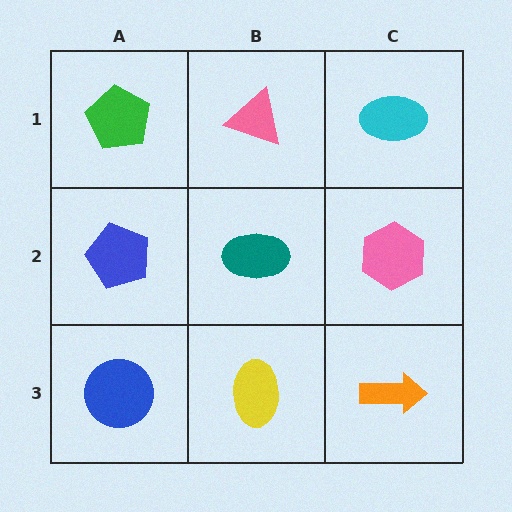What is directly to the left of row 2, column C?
A teal ellipse.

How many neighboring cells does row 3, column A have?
2.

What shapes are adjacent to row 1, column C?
A pink hexagon (row 2, column C), a pink triangle (row 1, column B).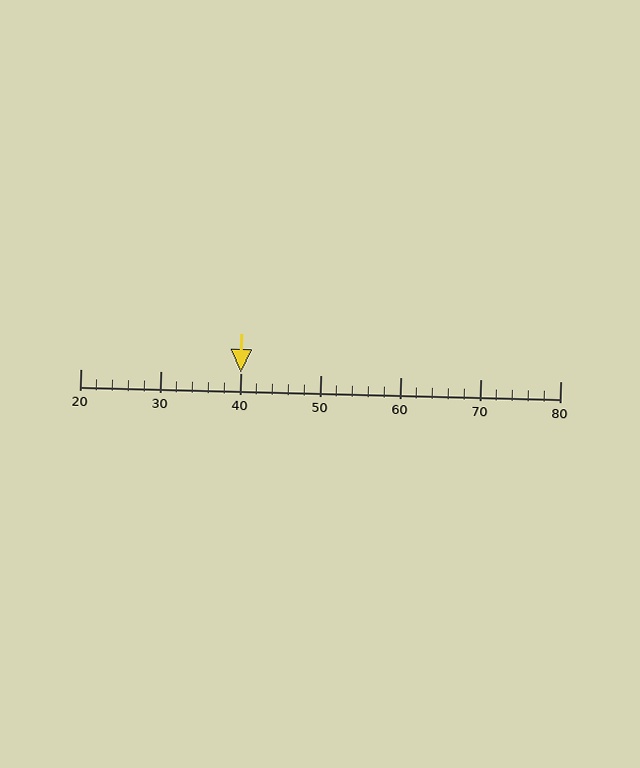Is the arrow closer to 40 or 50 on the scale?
The arrow is closer to 40.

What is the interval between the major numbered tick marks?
The major tick marks are spaced 10 units apart.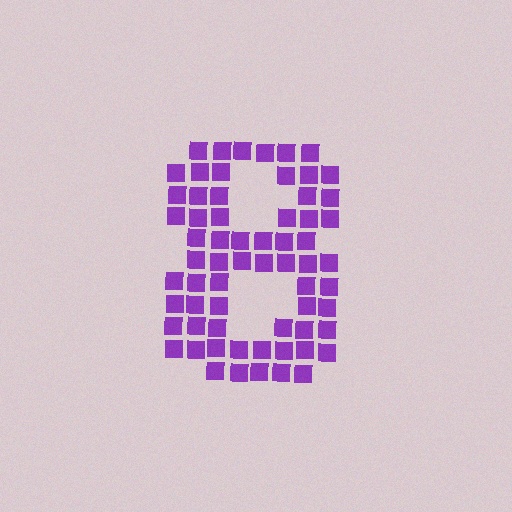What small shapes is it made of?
It is made of small squares.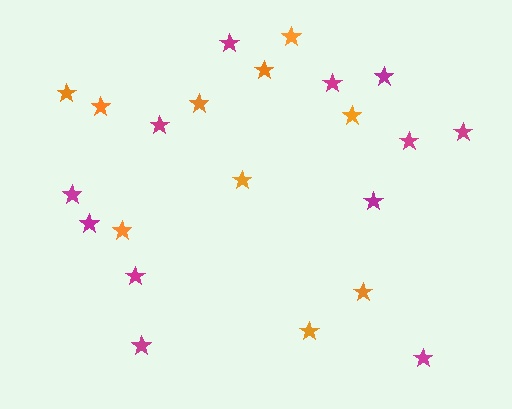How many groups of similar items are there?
There are 2 groups: one group of magenta stars (12) and one group of orange stars (10).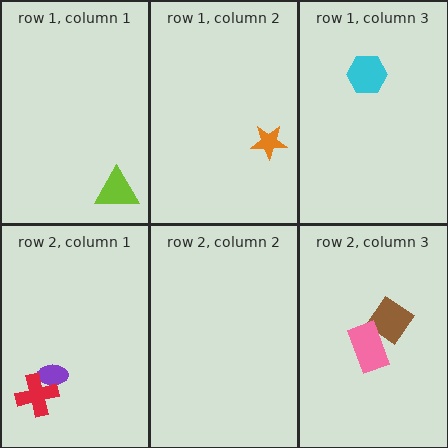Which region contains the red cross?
The row 2, column 1 region.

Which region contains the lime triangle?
The row 1, column 1 region.